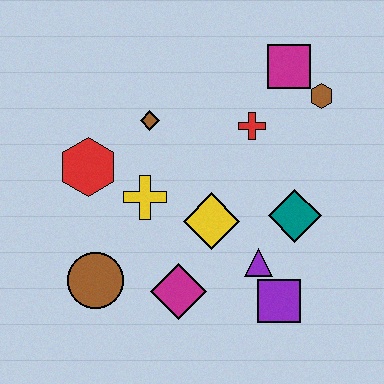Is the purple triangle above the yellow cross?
No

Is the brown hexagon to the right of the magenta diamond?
Yes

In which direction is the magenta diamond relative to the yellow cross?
The magenta diamond is below the yellow cross.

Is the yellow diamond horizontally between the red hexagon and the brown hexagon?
Yes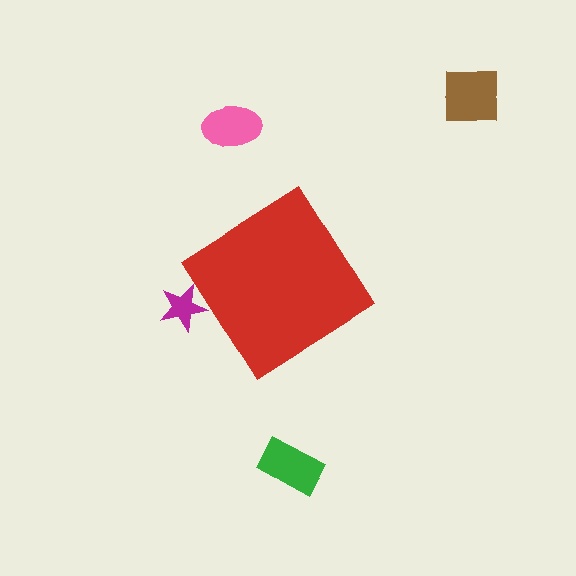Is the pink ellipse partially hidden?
No, the pink ellipse is fully visible.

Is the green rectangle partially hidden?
No, the green rectangle is fully visible.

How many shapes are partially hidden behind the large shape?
1 shape is partially hidden.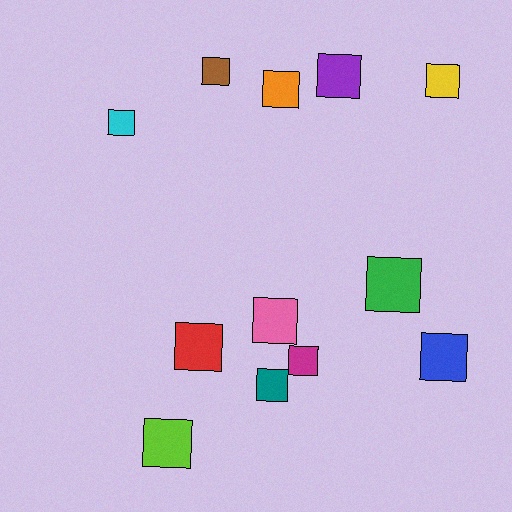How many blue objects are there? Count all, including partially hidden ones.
There is 1 blue object.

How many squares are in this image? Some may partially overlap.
There are 12 squares.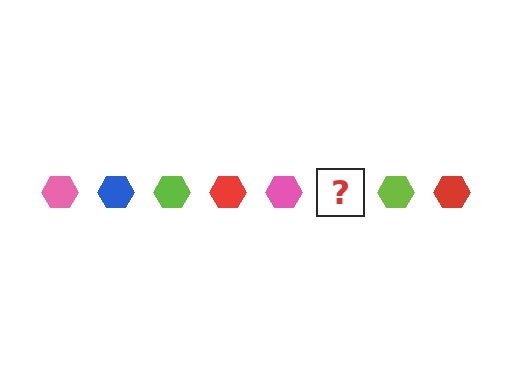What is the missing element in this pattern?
The missing element is a blue hexagon.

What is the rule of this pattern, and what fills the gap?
The rule is that the pattern cycles through pink, blue, lime, red hexagons. The gap should be filled with a blue hexagon.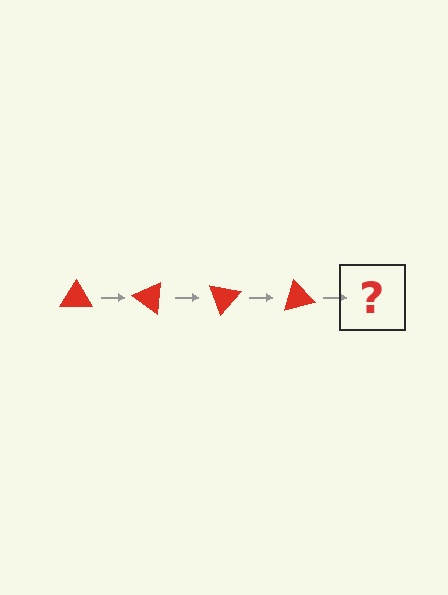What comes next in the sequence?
The next element should be a red triangle rotated 140 degrees.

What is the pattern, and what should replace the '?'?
The pattern is that the triangle rotates 35 degrees each step. The '?' should be a red triangle rotated 140 degrees.